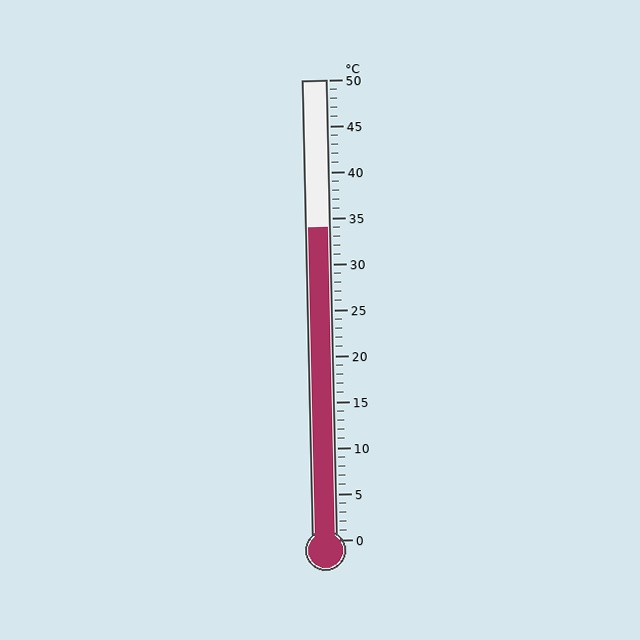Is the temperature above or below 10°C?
The temperature is above 10°C.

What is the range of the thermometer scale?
The thermometer scale ranges from 0°C to 50°C.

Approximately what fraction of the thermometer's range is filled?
The thermometer is filled to approximately 70% of its range.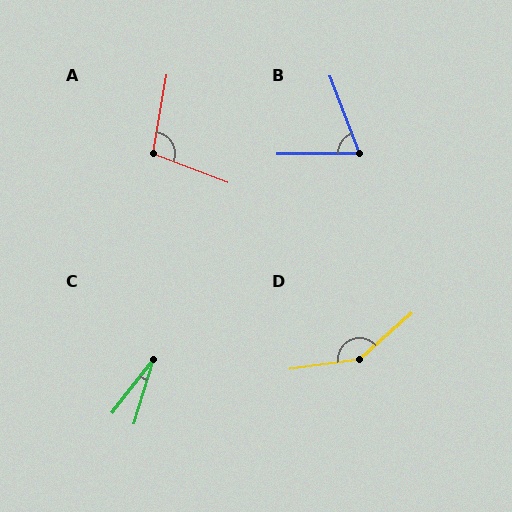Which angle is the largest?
D, at approximately 146 degrees.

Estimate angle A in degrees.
Approximately 102 degrees.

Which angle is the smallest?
C, at approximately 21 degrees.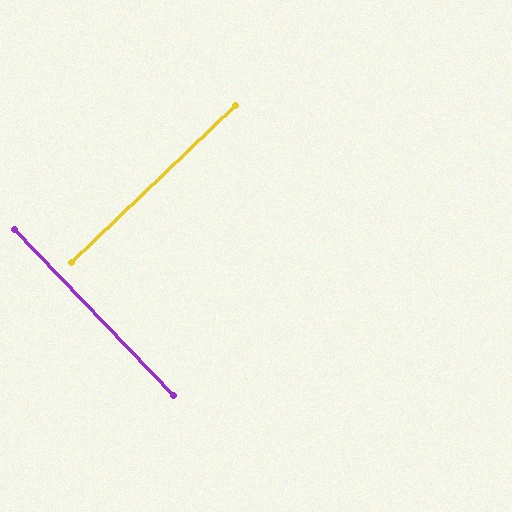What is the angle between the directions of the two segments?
Approximately 90 degrees.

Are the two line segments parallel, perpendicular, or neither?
Perpendicular — they meet at approximately 90°.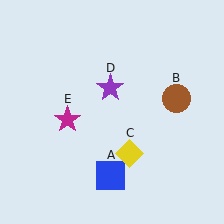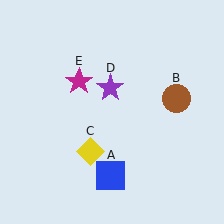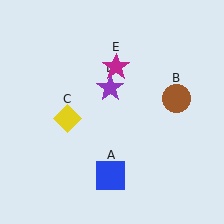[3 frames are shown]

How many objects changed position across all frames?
2 objects changed position: yellow diamond (object C), magenta star (object E).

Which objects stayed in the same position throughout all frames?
Blue square (object A) and brown circle (object B) and purple star (object D) remained stationary.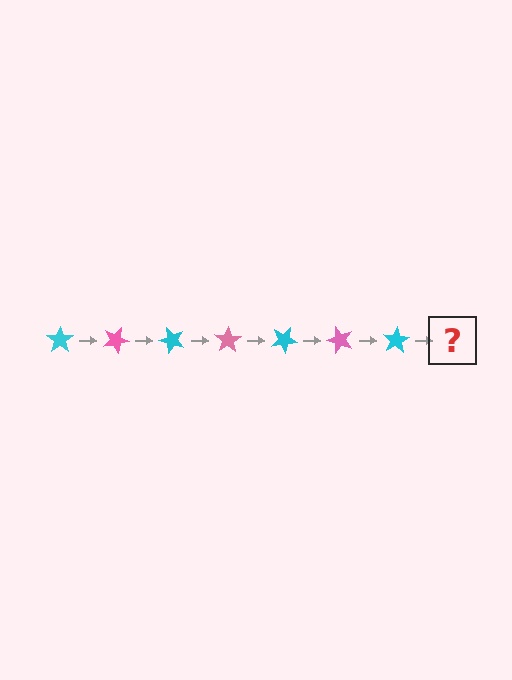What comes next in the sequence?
The next element should be a pink star, rotated 175 degrees from the start.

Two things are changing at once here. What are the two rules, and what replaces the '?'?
The two rules are that it rotates 25 degrees each step and the color cycles through cyan and pink. The '?' should be a pink star, rotated 175 degrees from the start.